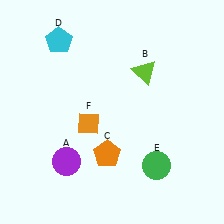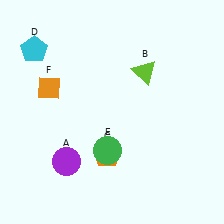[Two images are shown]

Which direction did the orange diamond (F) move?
The orange diamond (F) moved left.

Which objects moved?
The objects that moved are: the cyan pentagon (D), the green circle (E), the orange diamond (F).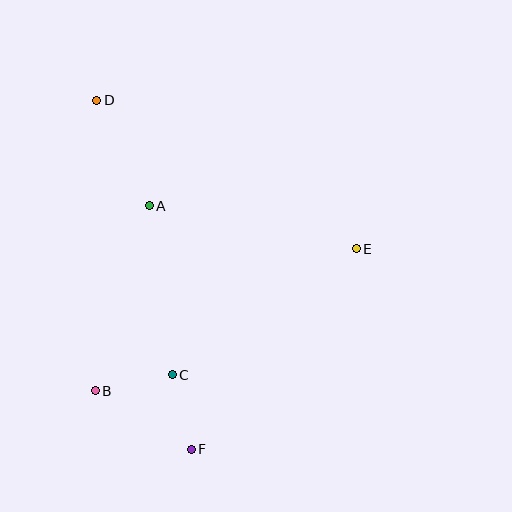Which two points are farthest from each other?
Points D and F are farthest from each other.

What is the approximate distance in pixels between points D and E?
The distance between D and E is approximately 299 pixels.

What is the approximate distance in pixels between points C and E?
The distance between C and E is approximately 223 pixels.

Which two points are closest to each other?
Points C and F are closest to each other.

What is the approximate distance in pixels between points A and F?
The distance between A and F is approximately 247 pixels.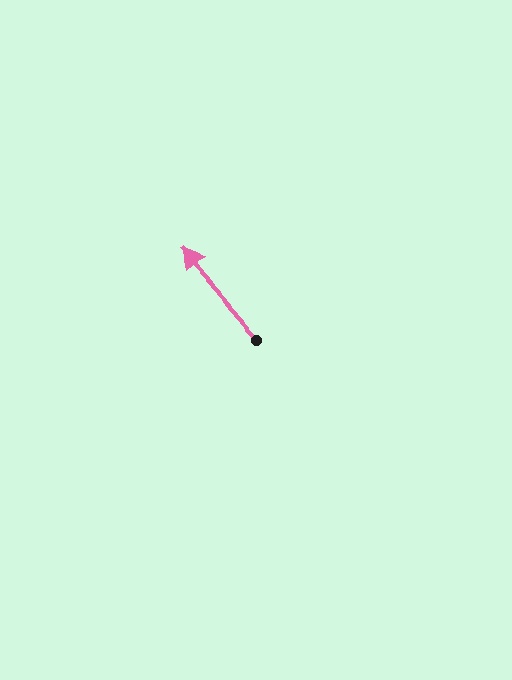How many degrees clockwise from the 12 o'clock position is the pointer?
Approximately 319 degrees.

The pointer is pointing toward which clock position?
Roughly 11 o'clock.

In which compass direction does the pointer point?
Northwest.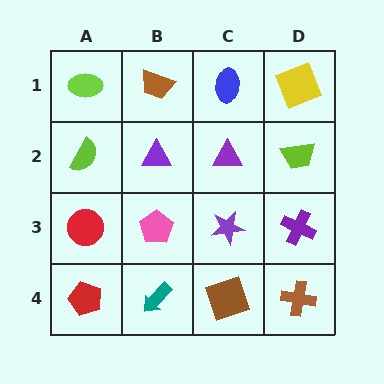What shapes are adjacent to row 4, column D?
A purple cross (row 3, column D), a brown square (row 4, column C).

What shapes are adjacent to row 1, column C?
A purple triangle (row 2, column C), a brown trapezoid (row 1, column B), a yellow square (row 1, column D).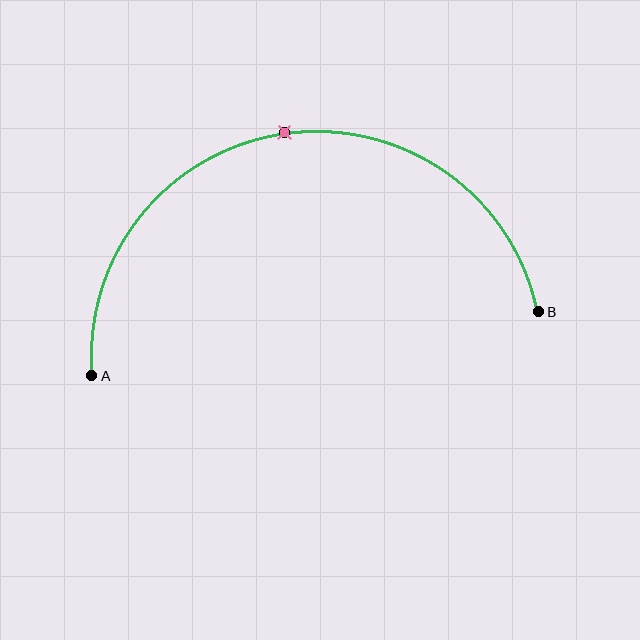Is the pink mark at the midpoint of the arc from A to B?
Yes. The pink mark lies on the arc at equal arc-length from both A and B — it is the arc midpoint.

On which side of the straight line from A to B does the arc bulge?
The arc bulges above the straight line connecting A and B.